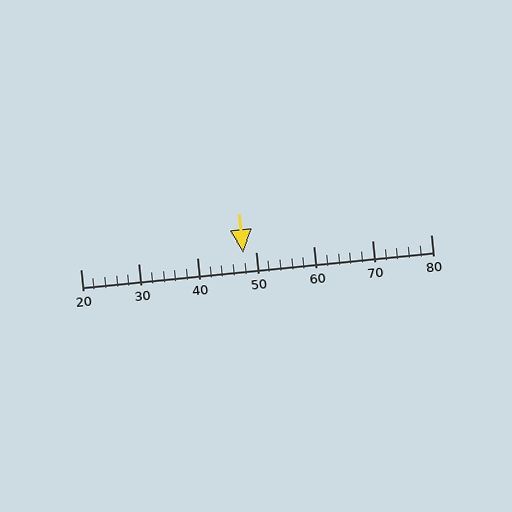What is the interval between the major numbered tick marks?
The major tick marks are spaced 10 units apart.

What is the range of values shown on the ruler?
The ruler shows values from 20 to 80.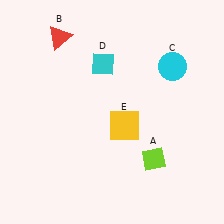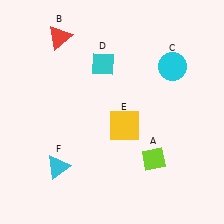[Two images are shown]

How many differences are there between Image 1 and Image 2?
There is 1 difference between the two images.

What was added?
A cyan triangle (F) was added in Image 2.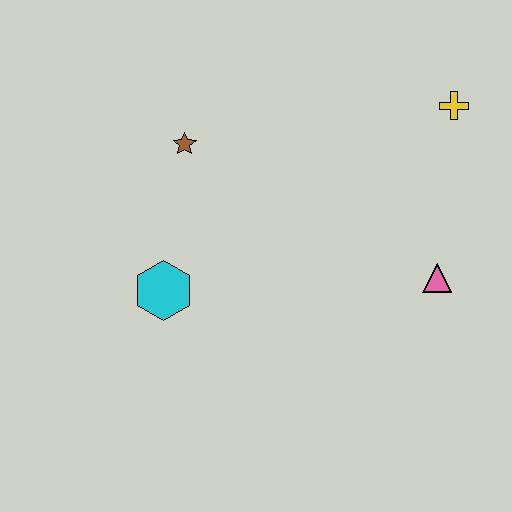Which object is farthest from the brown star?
The pink triangle is farthest from the brown star.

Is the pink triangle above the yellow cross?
No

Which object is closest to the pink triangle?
The yellow cross is closest to the pink triangle.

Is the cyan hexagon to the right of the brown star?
No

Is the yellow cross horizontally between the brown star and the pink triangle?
No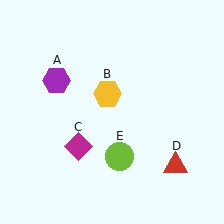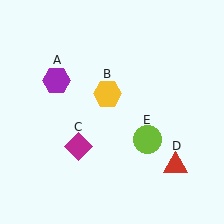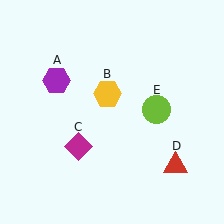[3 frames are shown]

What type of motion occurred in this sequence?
The lime circle (object E) rotated counterclockwise around the center of the scene.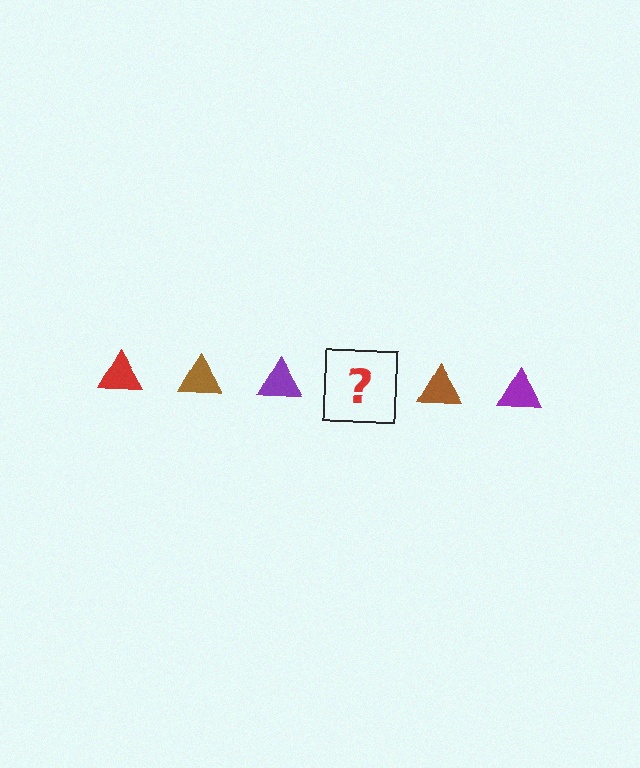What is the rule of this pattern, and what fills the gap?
The rule is that the pattern cycles through red, brown, purple triangles. The gap should be filled with a red triangle.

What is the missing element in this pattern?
The missing element is a red triangle.